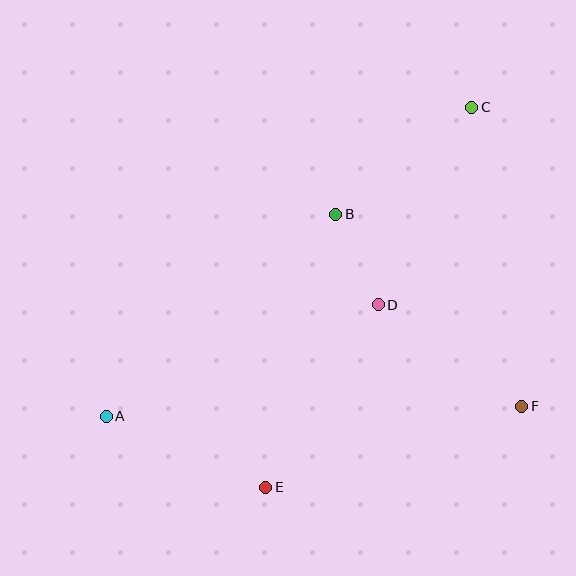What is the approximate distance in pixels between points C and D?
The distance between C and D is approximately 219 pixels.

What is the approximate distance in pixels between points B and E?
The distance between B and E is approximately 282 pixels.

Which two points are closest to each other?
Points B and D are closest to each other.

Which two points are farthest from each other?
Points A and C are farthest from each other.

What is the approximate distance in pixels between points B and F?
The distance between B and F is approximately 268 pixels.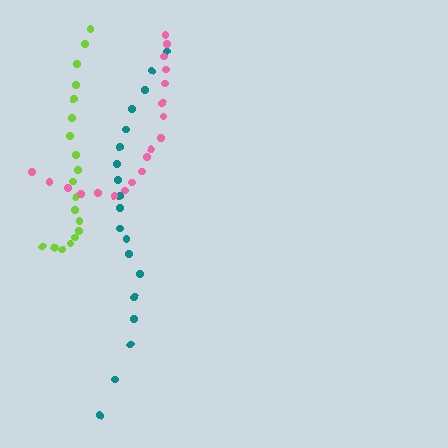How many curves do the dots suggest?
There are 3 distinct paths.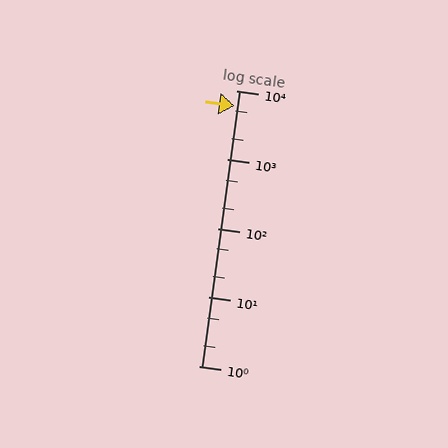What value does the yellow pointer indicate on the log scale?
The pointer indicates approximately 6000.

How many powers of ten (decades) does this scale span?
The scale spans 4 decades, from 1 to 10000.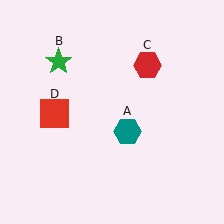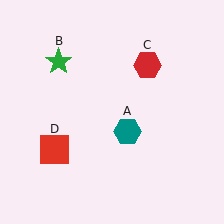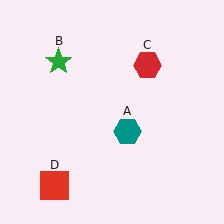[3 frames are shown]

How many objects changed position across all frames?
1 object changed position: red square (object D).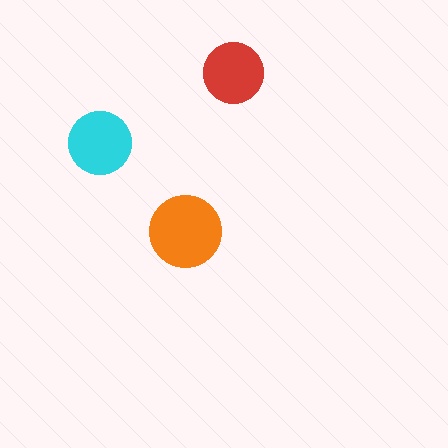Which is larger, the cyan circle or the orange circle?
The orange one.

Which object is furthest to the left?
The cyan circle is leftmost.